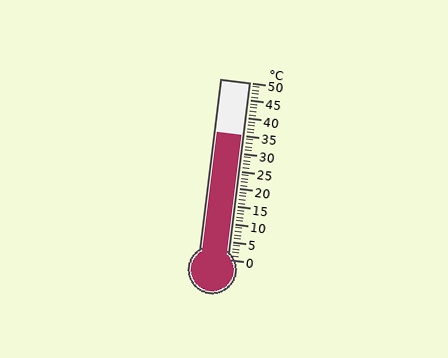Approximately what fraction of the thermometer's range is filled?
The thermometer is filled to approximately 70% of its range.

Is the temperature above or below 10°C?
The temperature is above 10°C.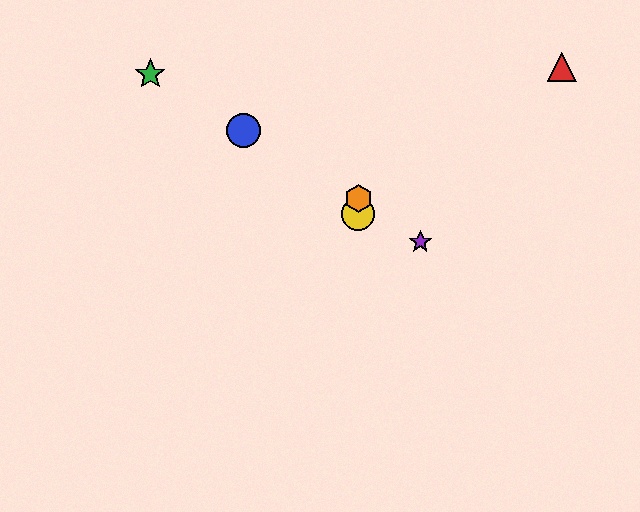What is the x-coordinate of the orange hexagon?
The orange hexagon is at x≈358.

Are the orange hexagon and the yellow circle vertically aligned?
Yes, both are at x≈358.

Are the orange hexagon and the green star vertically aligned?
No, the orange hexagon is at x≈358 and the green star is at x≈150.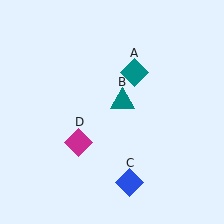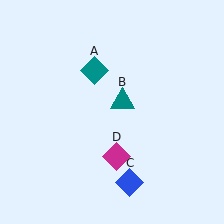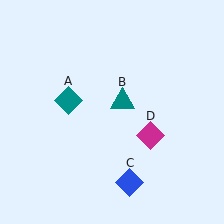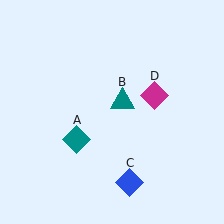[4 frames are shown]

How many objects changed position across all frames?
2 objects changed position: teal diamond (object A), magenta diamond (object D).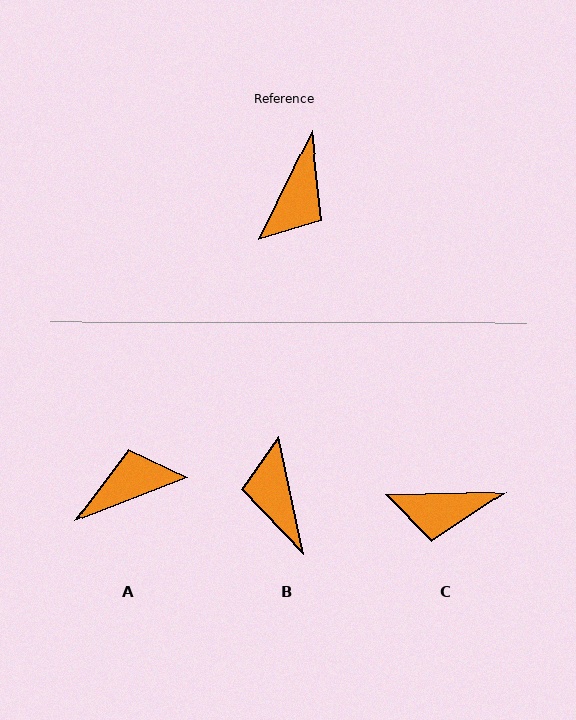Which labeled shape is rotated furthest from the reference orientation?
B, about 142 degrees away.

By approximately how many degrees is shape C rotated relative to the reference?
Approximately 63 degrees clockwise.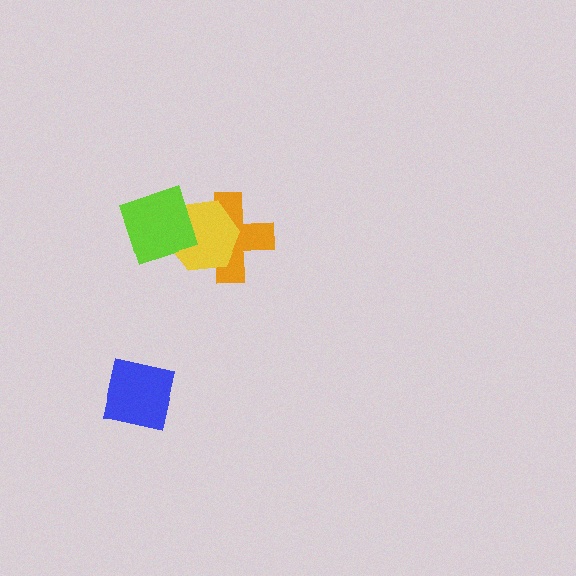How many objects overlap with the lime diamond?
2 objects overlap with the lime diamond.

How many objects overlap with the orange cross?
2 objects overlap with the orange cross.